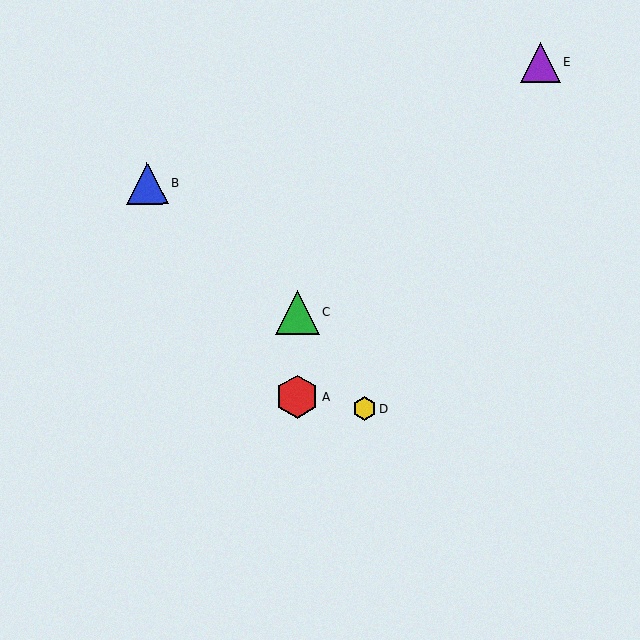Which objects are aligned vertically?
Objects A, C are aligned vertically.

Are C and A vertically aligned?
Yes, both are at x≈297.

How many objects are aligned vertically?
2 objects (A, C) are aligned vertically.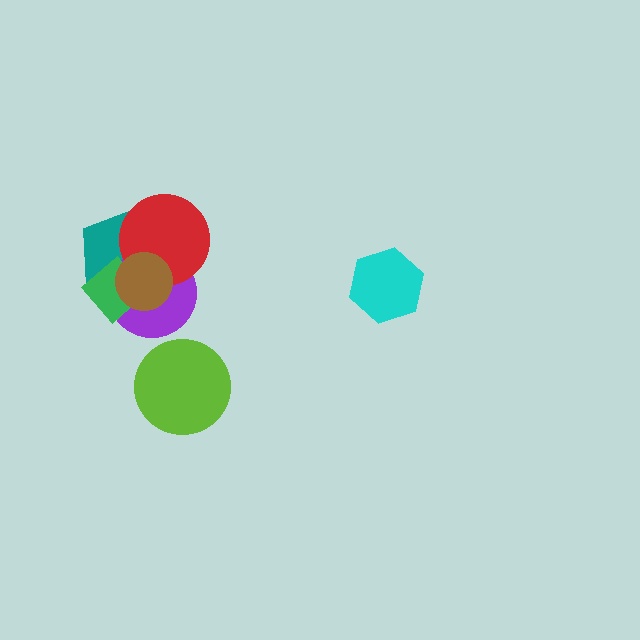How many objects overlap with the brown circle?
4 objects overlap with the brown circle.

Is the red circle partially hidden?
Yes, it is partially covered by another shape.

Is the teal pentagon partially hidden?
Yes, it is partially covered by another shape.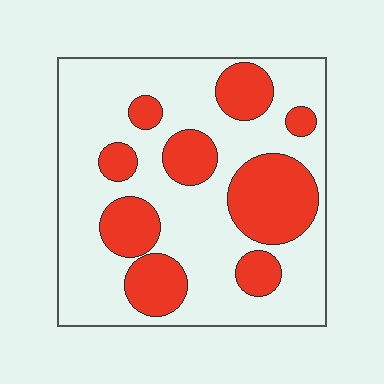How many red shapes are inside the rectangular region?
9.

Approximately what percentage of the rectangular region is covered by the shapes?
Approximately 30%.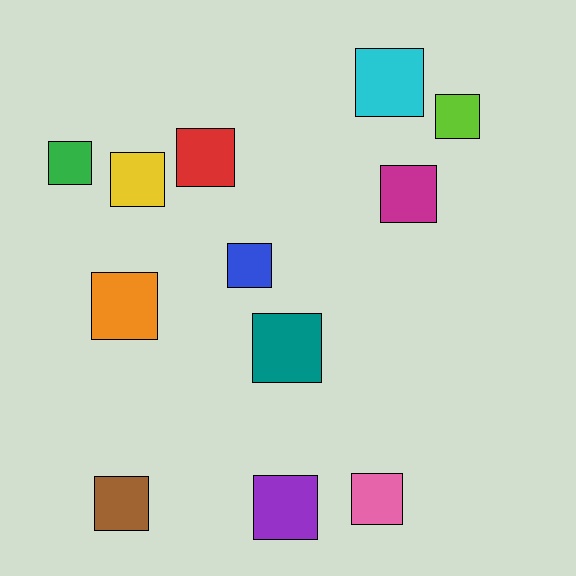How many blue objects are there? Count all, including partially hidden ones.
There is 1 blue object.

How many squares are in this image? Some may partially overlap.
There are 12 squares.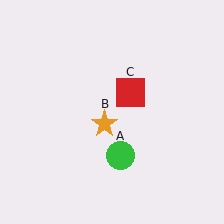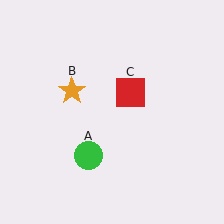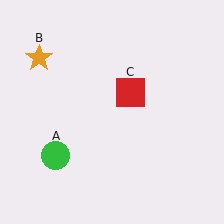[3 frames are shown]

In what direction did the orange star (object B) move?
The orange star (object B) moved up and to the left.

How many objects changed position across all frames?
2 objects changed position: green circle (object A), orange star (object B).